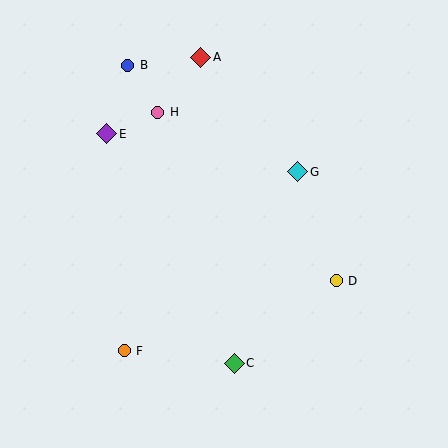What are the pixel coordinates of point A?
Point A is at (201, 57).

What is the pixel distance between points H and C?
The distance between H and C is 262 pixels.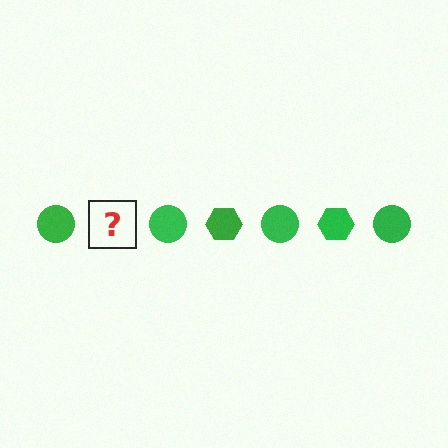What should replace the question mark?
The question mark should be replaced with a green hexagon.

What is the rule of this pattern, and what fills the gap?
The rule is that the pattern cycles through circle, hexagon shapes in green. The gap should be filled with a green hexagon.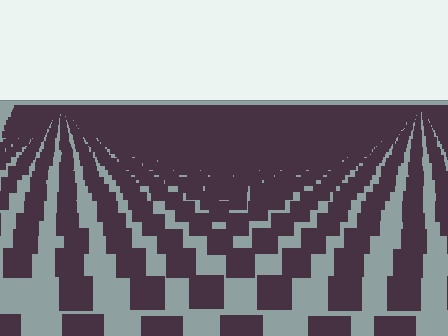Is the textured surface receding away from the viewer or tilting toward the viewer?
The surface is receding away from the viewer. Texture elements get smaller and denser toward the top.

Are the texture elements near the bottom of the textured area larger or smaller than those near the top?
Larger. Near the bottom, elements are closer to the viewer and appear at a bigger on-screen size.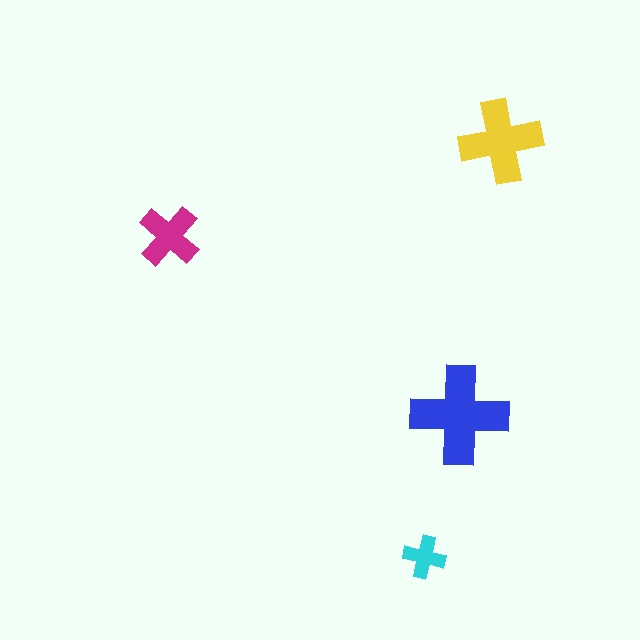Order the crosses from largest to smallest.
the blue one, the yellow one, the magenta one, the cyan one.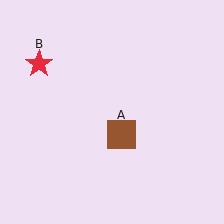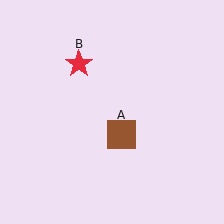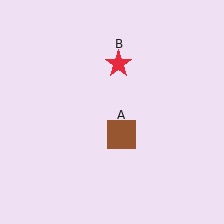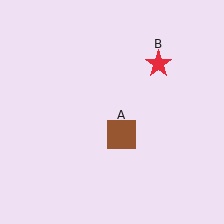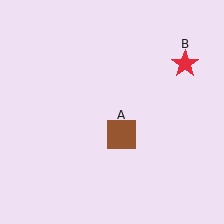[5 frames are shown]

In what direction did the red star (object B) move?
The red star (object B) moved right.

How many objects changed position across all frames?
1 object changed position: red star (object B).